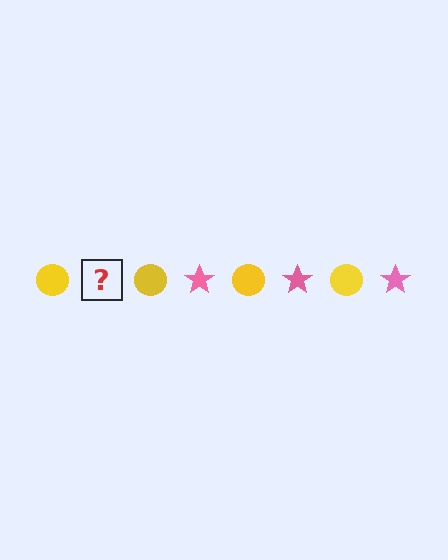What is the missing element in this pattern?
The missing element is a pink star.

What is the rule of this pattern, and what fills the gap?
The rule is that the pattern alternates between yellow circle and pink star. The gap should be filled with a pink star.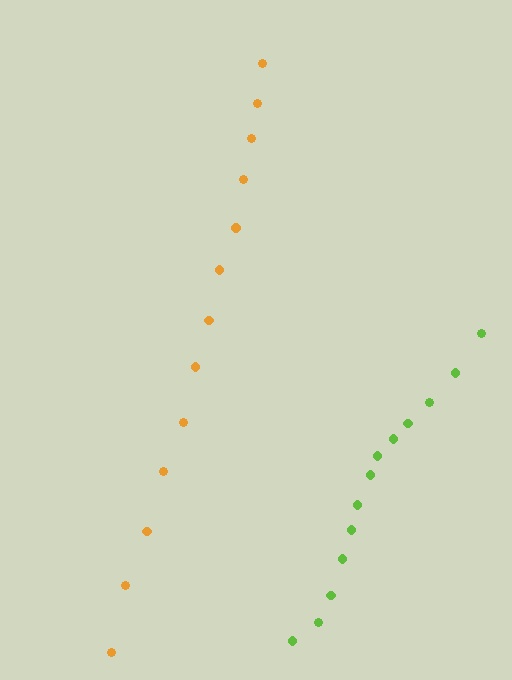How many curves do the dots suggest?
There are 2 distinct paths.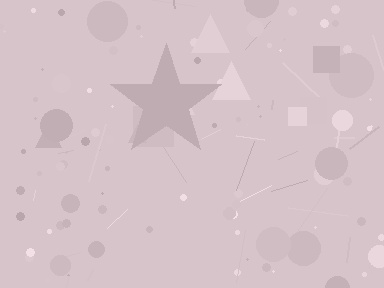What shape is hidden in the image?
A star is hidden in the image.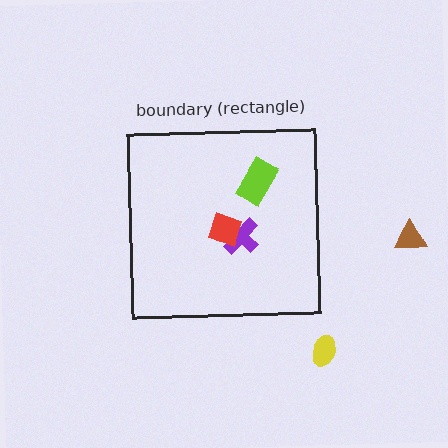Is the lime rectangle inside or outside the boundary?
Inside.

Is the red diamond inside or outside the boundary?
Inside.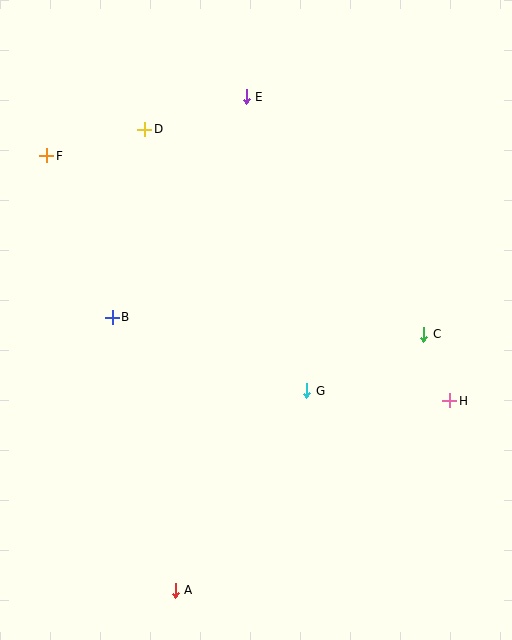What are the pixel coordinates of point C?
Point C is at (424, 334).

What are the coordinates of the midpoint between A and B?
The midpoint between A and B is at (144, 454).